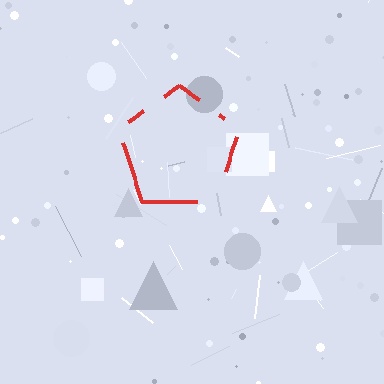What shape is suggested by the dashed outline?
The dashed outline suggests a pentagon.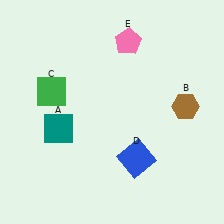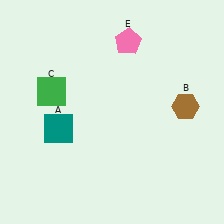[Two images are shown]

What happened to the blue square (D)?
The blue square (D) was removed in Image 2. It was in the bottom-right area of Image 1.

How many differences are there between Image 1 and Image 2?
There is 1 difference between the two images.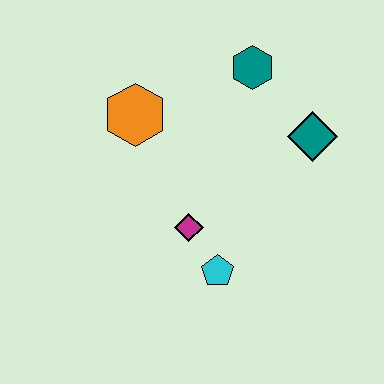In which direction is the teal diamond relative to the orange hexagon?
The teal diamond is to the right of the orange hexagon.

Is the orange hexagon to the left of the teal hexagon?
Yes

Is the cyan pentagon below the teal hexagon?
Yes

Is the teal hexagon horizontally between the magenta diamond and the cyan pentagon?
No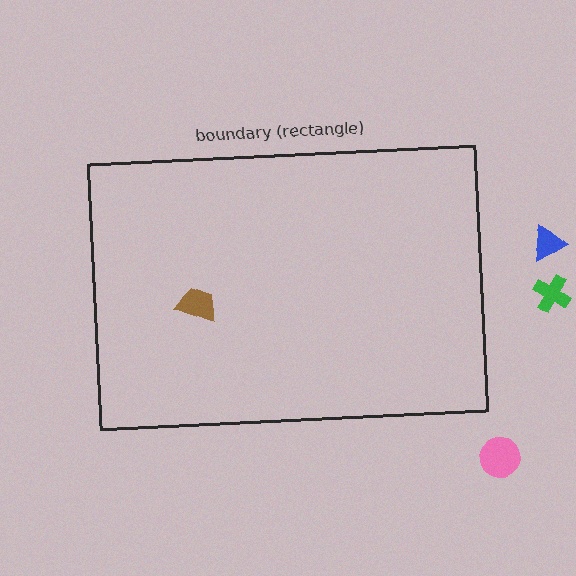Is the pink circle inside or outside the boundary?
Outside.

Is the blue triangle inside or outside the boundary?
Outside.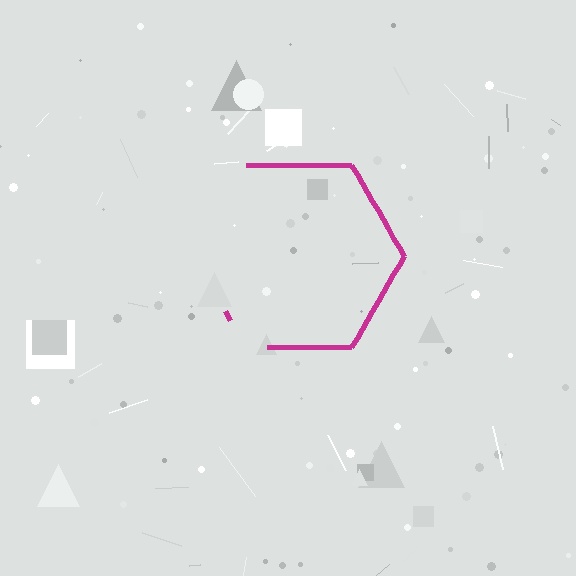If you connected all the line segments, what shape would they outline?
They would outline a hexagon.